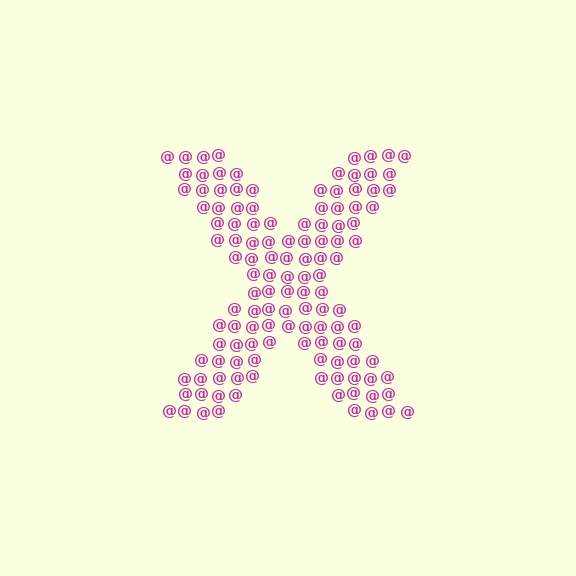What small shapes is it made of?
It is made of small at signs.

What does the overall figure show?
The overall figure shows the letter X.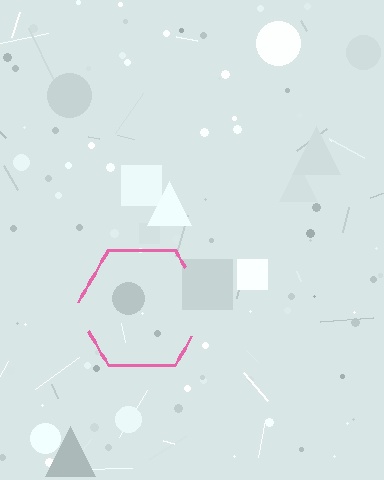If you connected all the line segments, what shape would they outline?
They would outline a hexagon.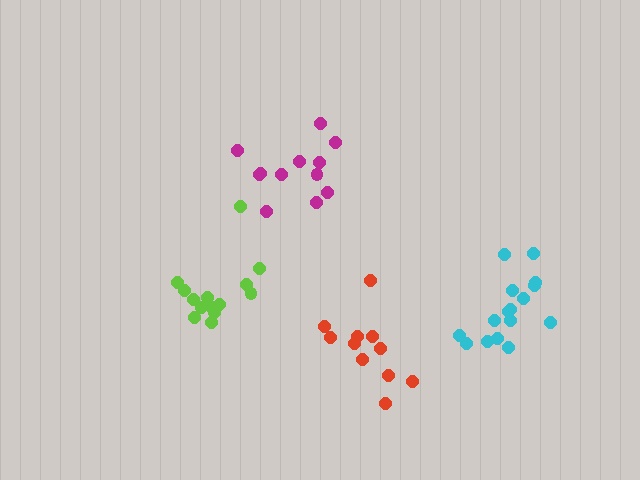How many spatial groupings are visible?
There are 4 spatial groupings.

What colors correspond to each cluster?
The clusters are colored: lime, magenta, red, cyan.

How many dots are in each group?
Group 1: 14 dots, Group 2: 12 dots, Group 3: 11 dots, Group 4: 16 dots (53 total).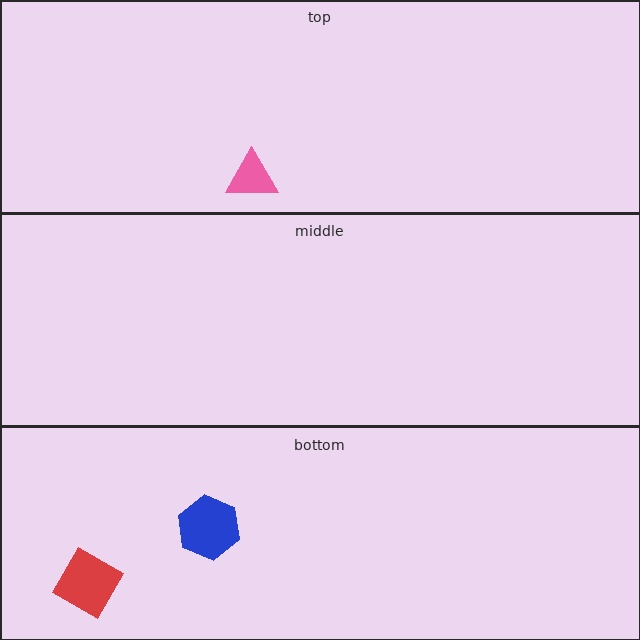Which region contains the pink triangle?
The top region.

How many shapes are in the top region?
1.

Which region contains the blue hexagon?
The bottom region.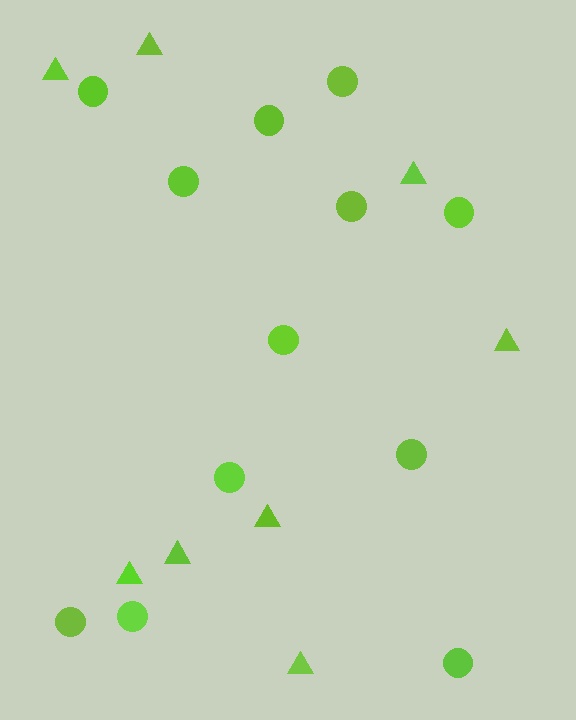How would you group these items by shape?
There are 2 groups: one group of circles (12) and one group of triangles (8).